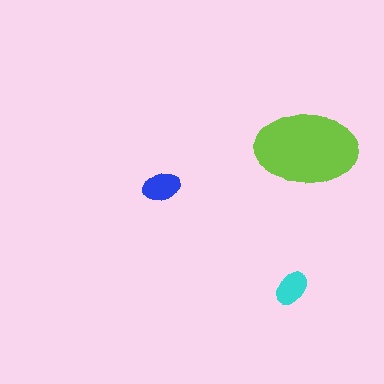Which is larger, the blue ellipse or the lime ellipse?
The lime one.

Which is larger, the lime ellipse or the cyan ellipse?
The lime one.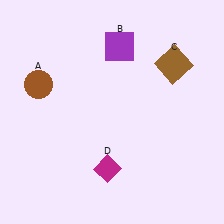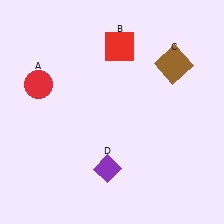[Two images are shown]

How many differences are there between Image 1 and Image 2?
There are 3 differences between the two images.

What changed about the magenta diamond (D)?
In Image 1, D is magenta. In Image 2, it changed to purple.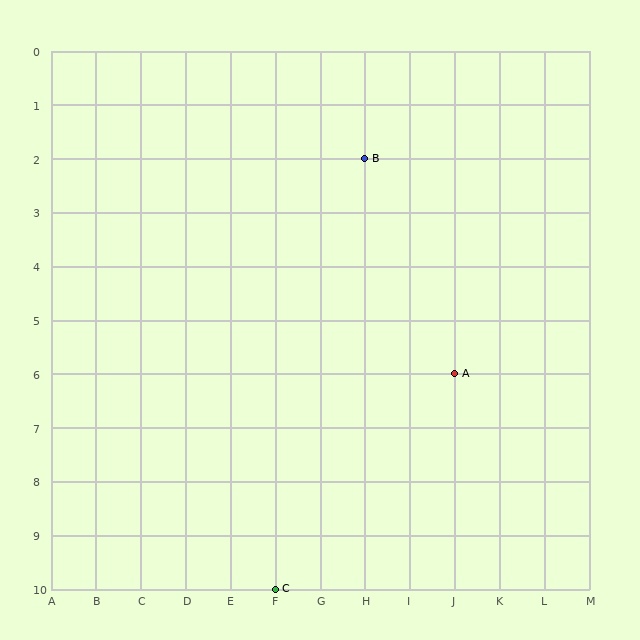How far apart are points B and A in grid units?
Points B and A are 2 columns and 4 rows apart (about 4.5 grid units diagonally).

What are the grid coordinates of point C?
Point C is at grid coordinates (F, 10).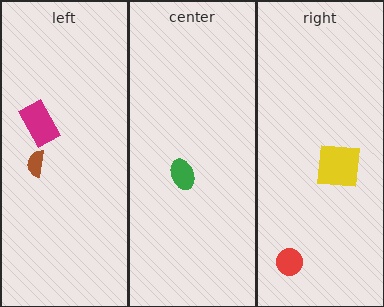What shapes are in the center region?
The green ellipse.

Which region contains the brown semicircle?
The left region.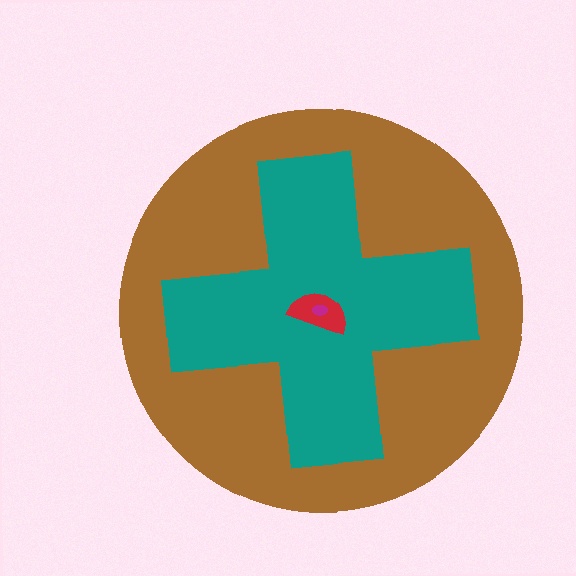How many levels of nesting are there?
4.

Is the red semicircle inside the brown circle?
Yes.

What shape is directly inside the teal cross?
The red semicircle.